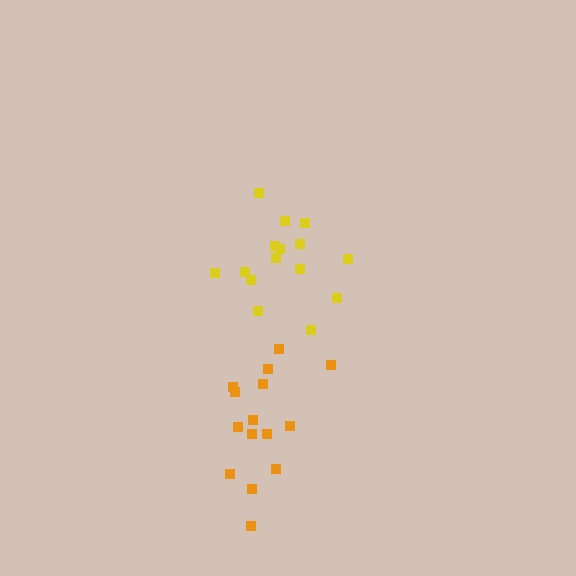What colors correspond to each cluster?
The clusters are colored: yellow, orange.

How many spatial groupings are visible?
There are 2 spatial groupings.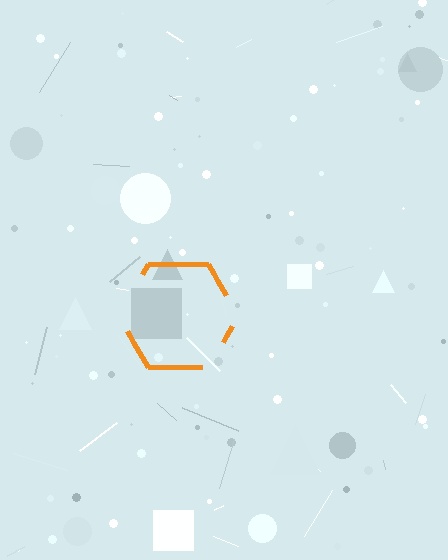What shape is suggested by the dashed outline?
The dashed outline suggests a hexagon.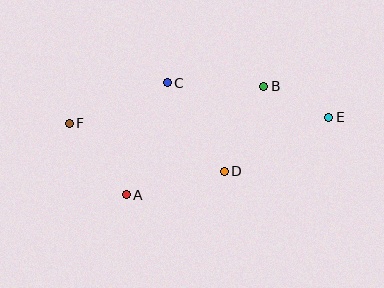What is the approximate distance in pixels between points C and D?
The distance between C and D is approximately 105 pixels.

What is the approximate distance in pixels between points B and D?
The distance between B and D is approximately 94 pixels.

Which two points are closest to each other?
Points B and E are closest to each other.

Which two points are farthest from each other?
Points E and F are farthest from each other.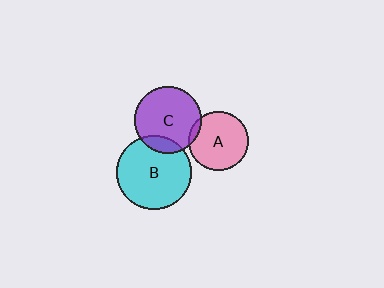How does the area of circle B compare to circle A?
Approximately 1.6 times.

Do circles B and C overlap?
Yes.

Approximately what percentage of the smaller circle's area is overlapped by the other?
Approximately 15%.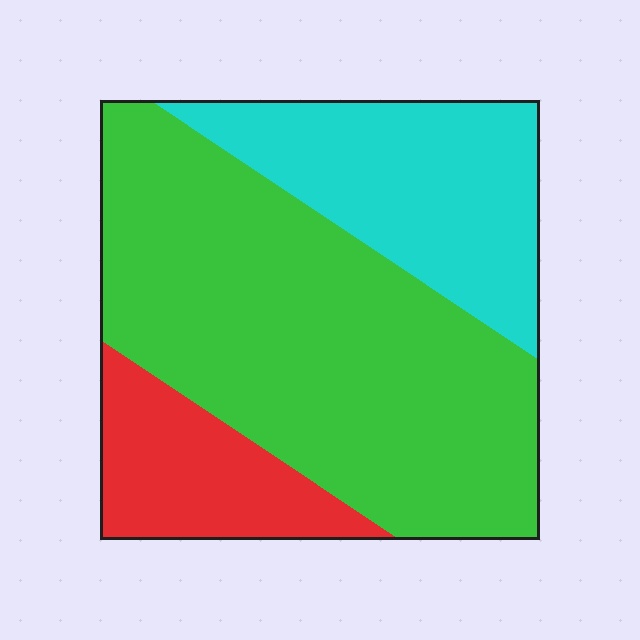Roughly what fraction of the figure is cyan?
Cyan takes up about one quarter (1/4) of the figure.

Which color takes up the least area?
Red, at roughly 15%.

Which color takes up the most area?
Green, at roughly 60%.